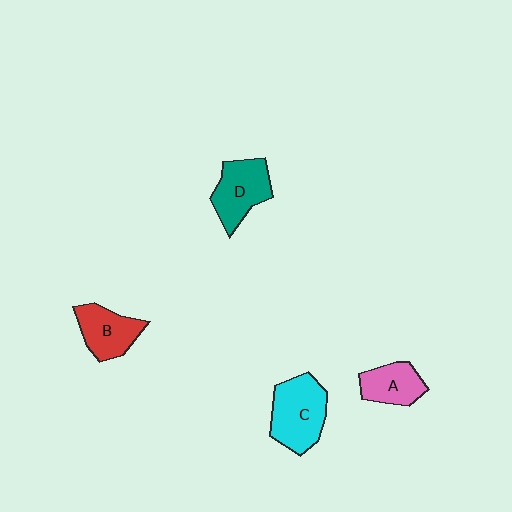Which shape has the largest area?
Shape C (cyan).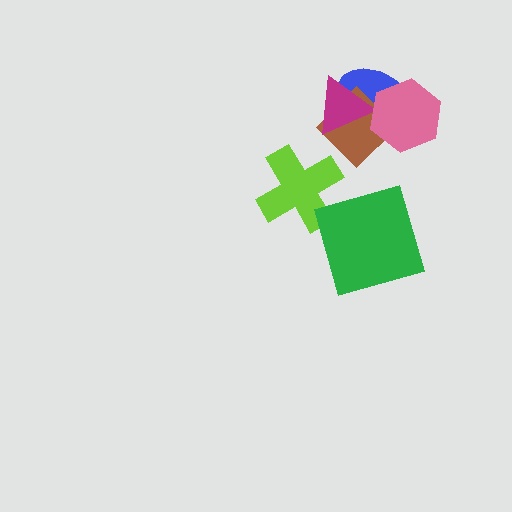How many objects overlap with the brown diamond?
3 objects overlap with the brown diamond.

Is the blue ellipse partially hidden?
Yes, it is partially covered by another shape.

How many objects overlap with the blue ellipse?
3 objects overlap with the blue ellipse.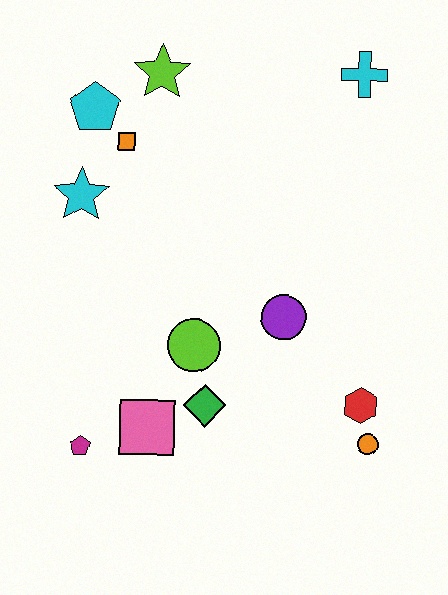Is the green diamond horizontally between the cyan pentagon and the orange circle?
Yes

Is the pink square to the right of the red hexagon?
No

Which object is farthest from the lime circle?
The cyan cross is farthest from the lime circle.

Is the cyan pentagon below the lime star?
Yes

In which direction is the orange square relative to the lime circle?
The orange square is above the lime circle.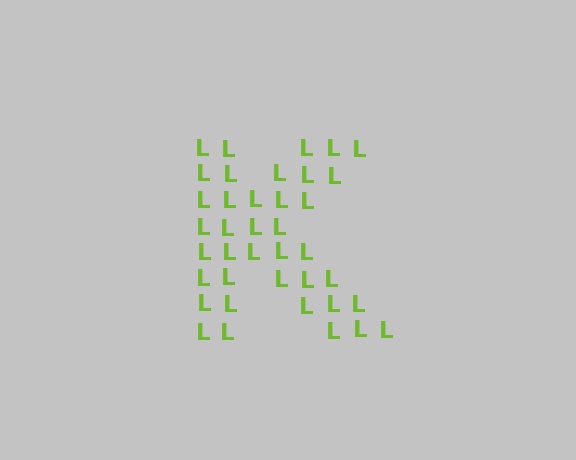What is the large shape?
The large shape is the letter K.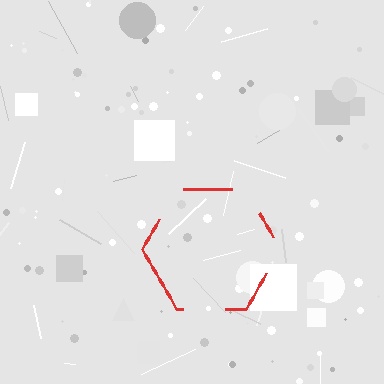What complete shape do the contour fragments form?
The contour fragments form a hexagon.